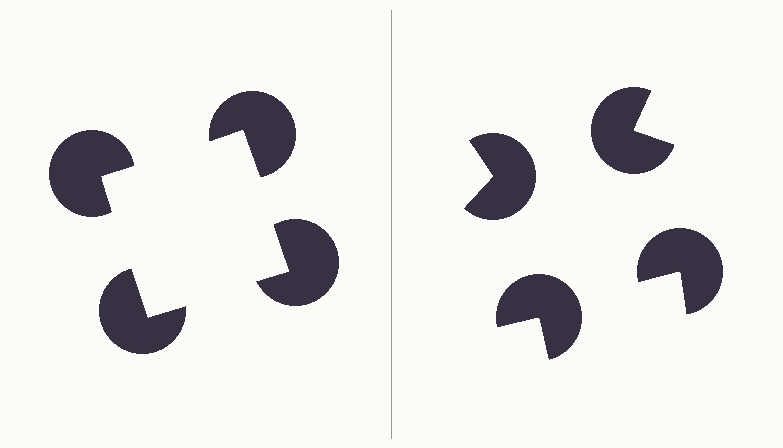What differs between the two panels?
The pac-man discs are positioned identically on both sides; only the wedge orientations differ. On the left they align to a square; on the right they are misaligned.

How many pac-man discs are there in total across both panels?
8 — 4 on each side.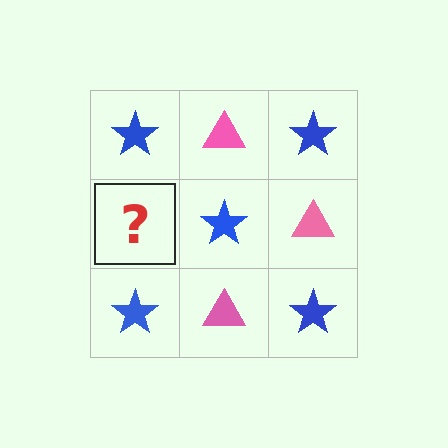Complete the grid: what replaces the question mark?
The question mark should be replaced with a pink triangle.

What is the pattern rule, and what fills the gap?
The rule is that it alternates blue star and pink triangle in a checkerboard pattern. The gap should be filled with a pink triangle.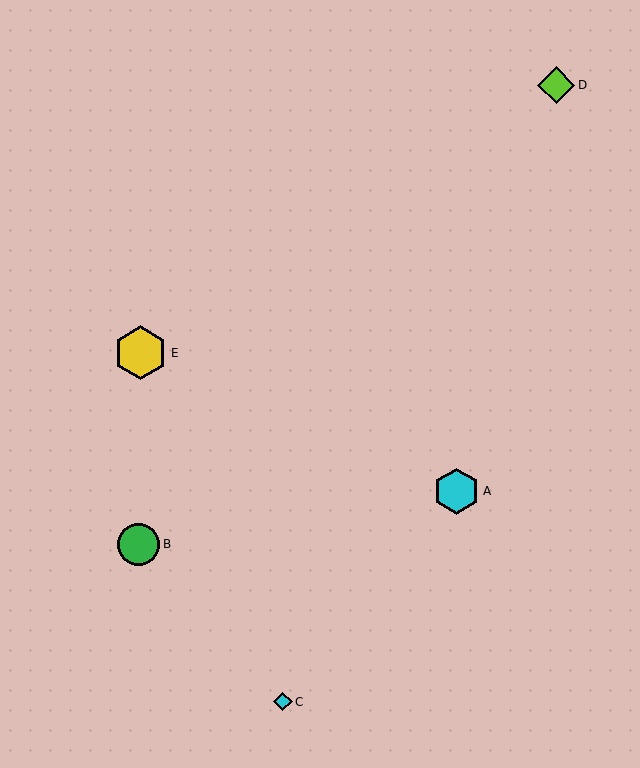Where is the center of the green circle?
The center of the green circle is at (139, 544).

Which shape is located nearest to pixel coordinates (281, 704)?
The cyan diamond (labeled C) at (283, 702) is nearest to that location.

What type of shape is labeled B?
Shape B is a green circle.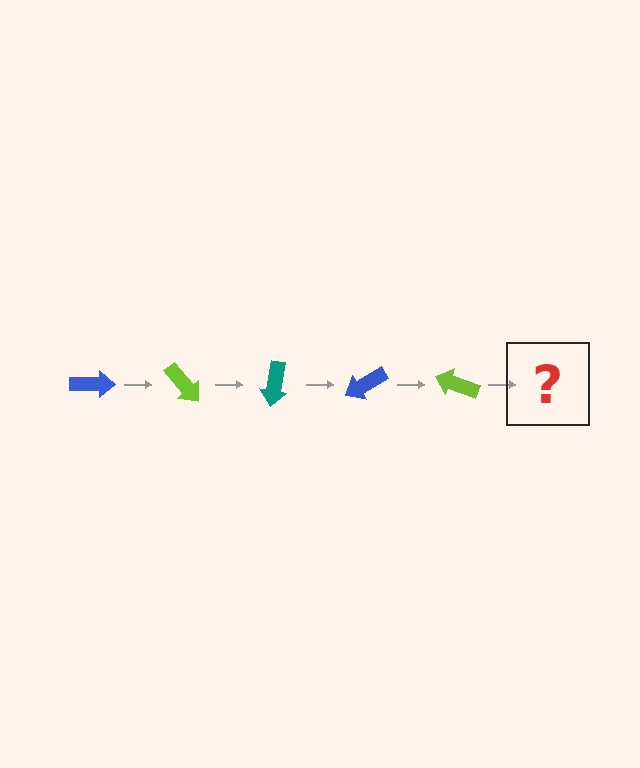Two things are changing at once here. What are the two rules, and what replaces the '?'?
The two rules are that it rotates 50 degrees each step and the color cycles through blue, lime, and teal. The '?' should be a teal arrow, rotated 250 degrees from the start.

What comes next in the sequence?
The next element should be a teal arrow, rotated 250 degrees from the start.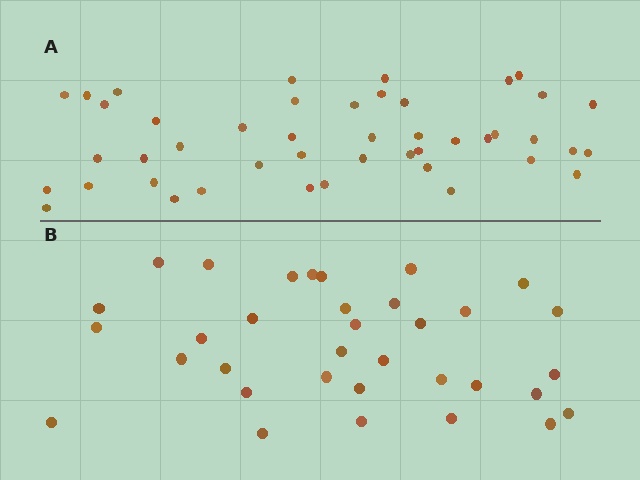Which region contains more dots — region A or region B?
Region A (the top region) has more dots.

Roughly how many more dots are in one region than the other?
Region A has roughly 12 or so more dots than region B.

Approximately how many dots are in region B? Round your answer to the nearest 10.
About 30 dots. (The exact count is 34, which rounds to 30.)